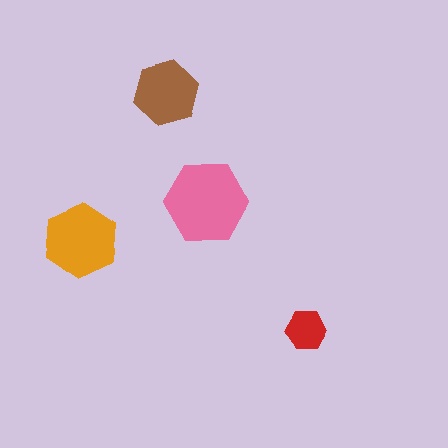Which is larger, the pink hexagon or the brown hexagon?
The pink one.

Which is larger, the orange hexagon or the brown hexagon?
The orange one.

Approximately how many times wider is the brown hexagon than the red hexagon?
About 1.5 times wider.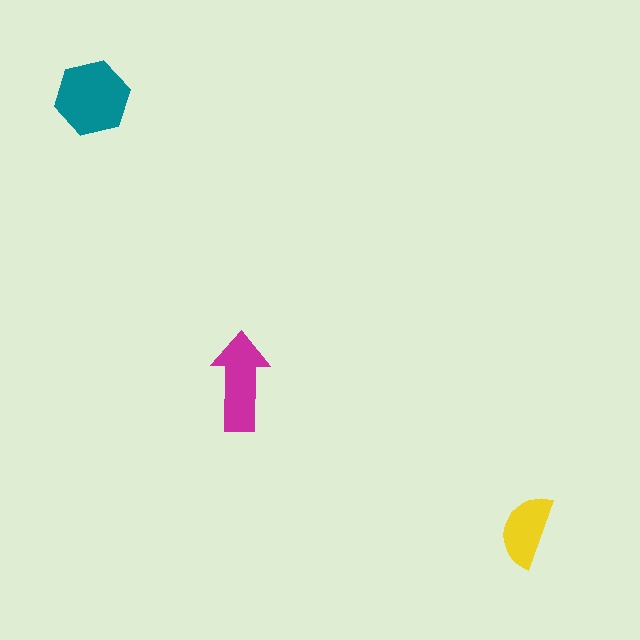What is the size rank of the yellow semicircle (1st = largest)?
3rd.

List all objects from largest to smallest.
The teal hexagon, the magenta arrow, the yellow semicircle.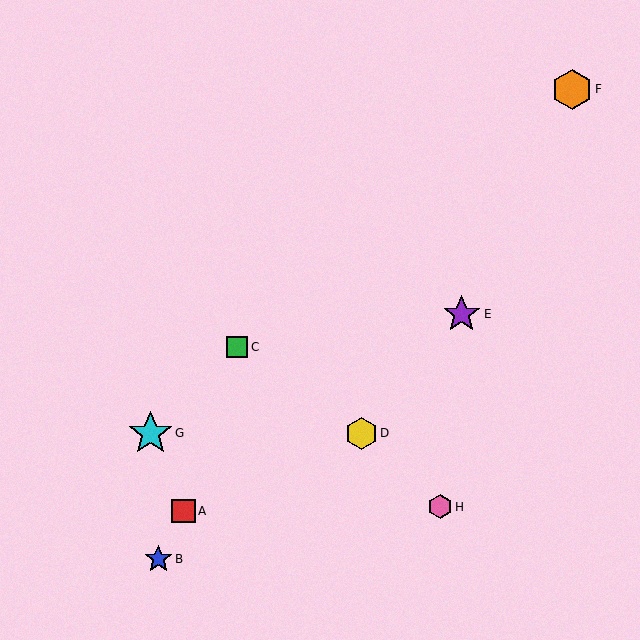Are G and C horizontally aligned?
No, G is at y≈433 and C is at y≈347.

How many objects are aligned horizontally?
2 objects (D, G) are aligned horizontally.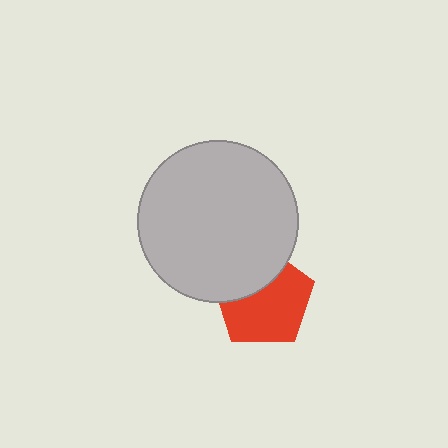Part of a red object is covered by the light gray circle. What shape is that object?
It is a pentagon.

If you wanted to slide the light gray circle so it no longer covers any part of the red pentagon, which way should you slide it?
Slide it up — that is the most direct way to separate the two shapes.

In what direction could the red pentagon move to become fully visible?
The red pentagon could move down. That would shift it out from behind the light gray circle entirely.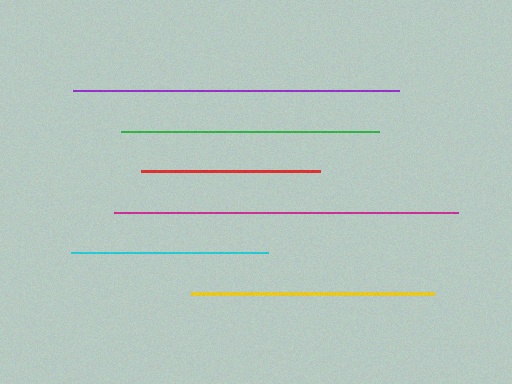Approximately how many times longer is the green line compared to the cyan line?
The green line is approximately 1.3 times the length of the cyan line.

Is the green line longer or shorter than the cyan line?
The green line is longer than the cyan line.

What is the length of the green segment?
The green segment is approximately 258 pixels long.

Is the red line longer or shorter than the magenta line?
The magenta line is longer than the red line.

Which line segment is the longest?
The magenta line is the longest at approximately 344 pixels.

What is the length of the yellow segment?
The yellow segment is approximately 244 pixels long.